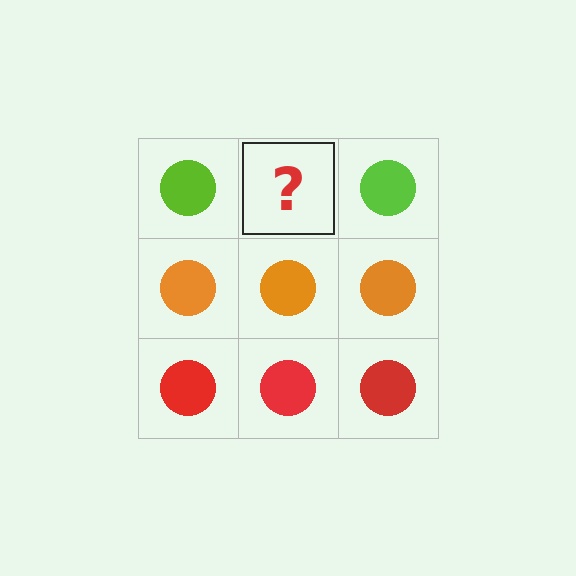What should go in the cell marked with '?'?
The missing cell should contain a lime circle.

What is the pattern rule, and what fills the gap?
The rule is that each row has a consistent color. The gap should be filled with a lime circle.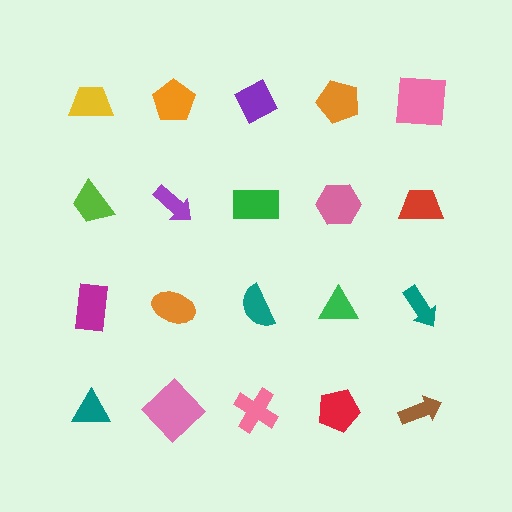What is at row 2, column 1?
A lime trapezoid.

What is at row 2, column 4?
A pink hexagon.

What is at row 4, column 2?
A pink diamond.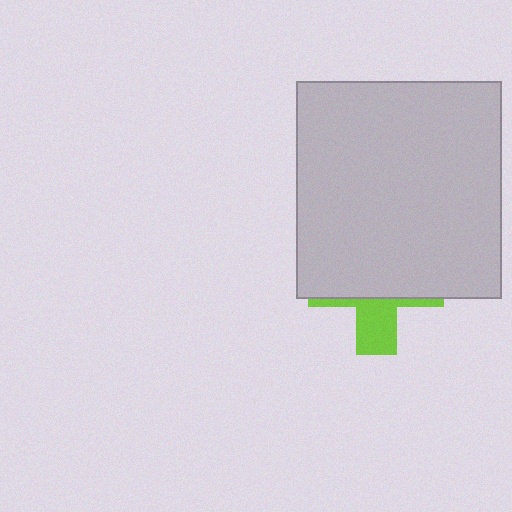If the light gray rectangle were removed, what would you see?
You would see the complete lime cross.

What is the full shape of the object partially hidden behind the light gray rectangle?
The partially hidden object is a lime cross.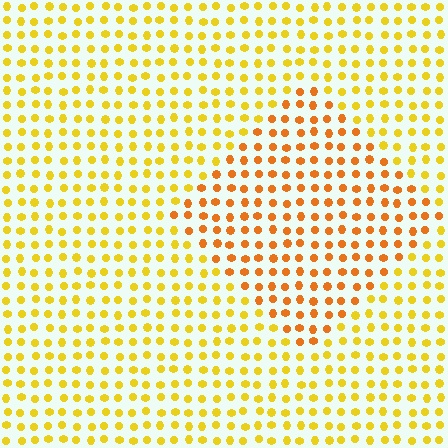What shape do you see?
I see a diamond.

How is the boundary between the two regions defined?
The boundary is defined purely by a slight shift in hue (about 27 degrees). Spacing, size, and orientation are identical on both sides.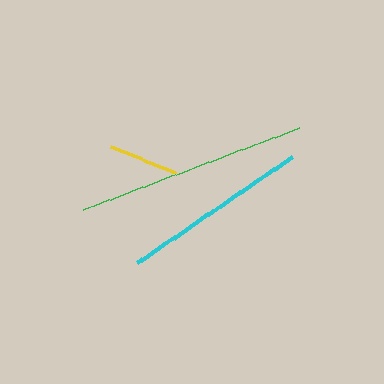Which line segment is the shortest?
The yellow line is the shortest at approximately 70 pixels.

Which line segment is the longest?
The green line is the longest at approximately 230 pixels.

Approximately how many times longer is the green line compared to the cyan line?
The green line is approximately 1.2 times the length of the cyan line.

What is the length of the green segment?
The green segment is approximately 230 pixels long.